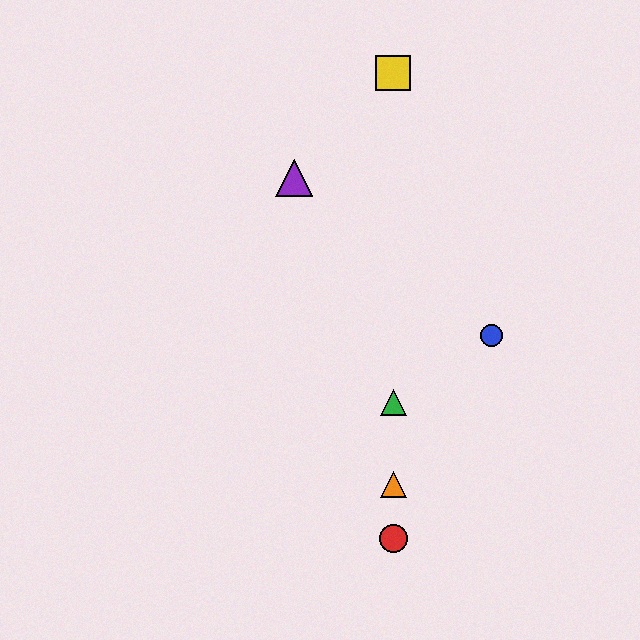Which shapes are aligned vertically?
The red circle, the green triangle, the yellow square, the orange triangle are aligned vertically.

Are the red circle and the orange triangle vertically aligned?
Yes, both are at x≈393.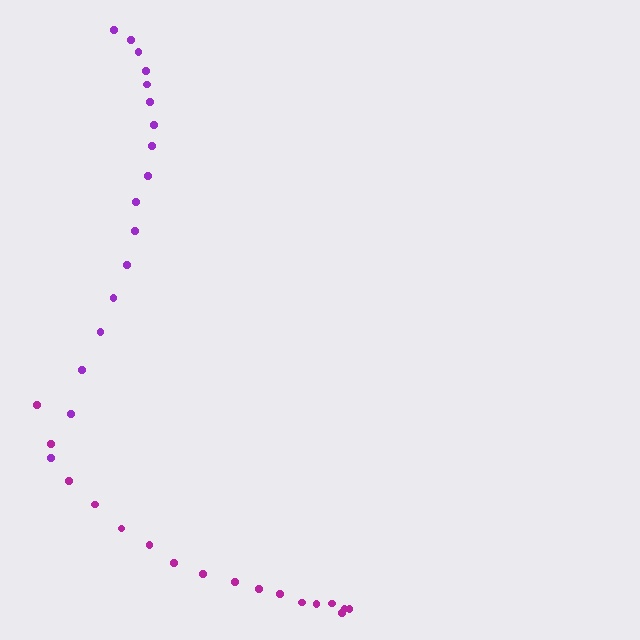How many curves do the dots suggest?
There are 2 distinct paths.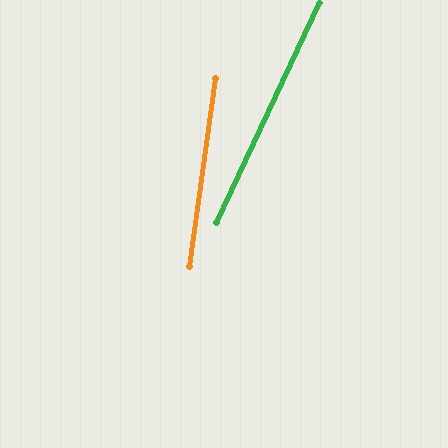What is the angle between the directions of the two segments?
Approximately 17 degrees.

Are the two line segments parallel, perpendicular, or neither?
Neither parallel nor perpendicular — they differ by about 17°.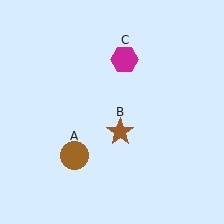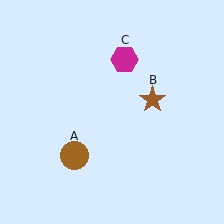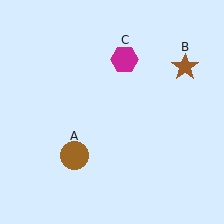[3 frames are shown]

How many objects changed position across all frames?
1 object changed position: brown star (object B).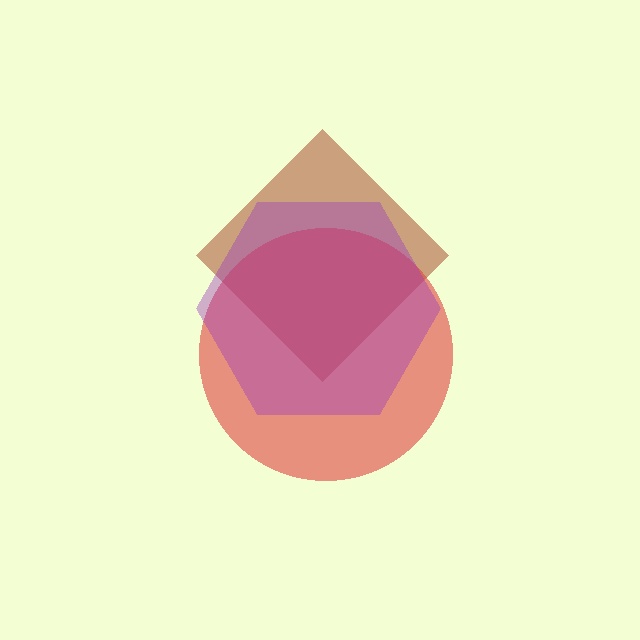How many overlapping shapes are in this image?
There are 3 overlapping shapes in the image.